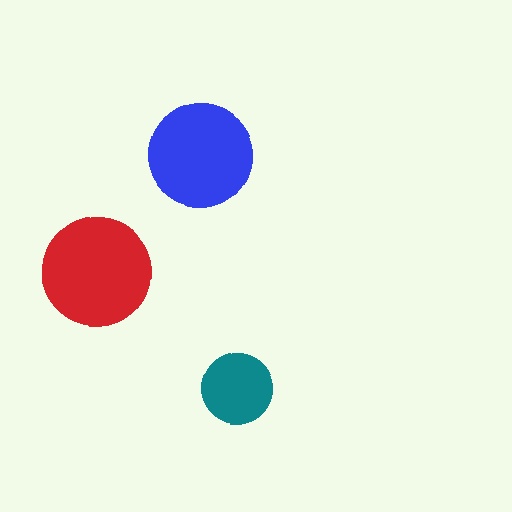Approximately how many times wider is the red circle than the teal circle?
About 1.5 times wider.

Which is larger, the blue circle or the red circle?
The red one.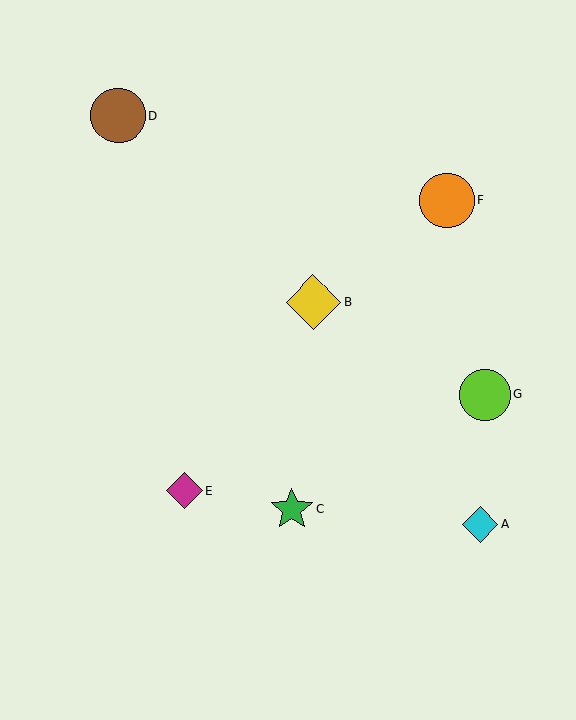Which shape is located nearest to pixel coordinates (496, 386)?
The lime circle (labeled G) at (485, 395) is nearest to that location.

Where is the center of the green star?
The center of the green star is at (292, 509).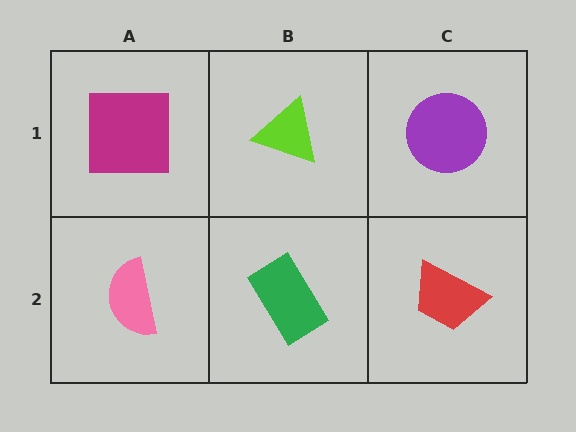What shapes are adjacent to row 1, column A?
A pink semicircle (row 2, column A), a lime triangle (row 1, column B).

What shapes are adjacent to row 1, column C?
A red trapezoid (row 2, column C), a lime triangle (row 1, column B).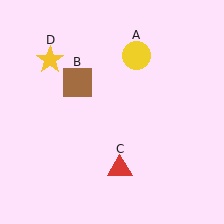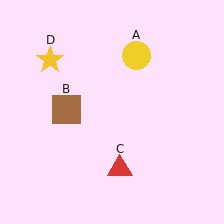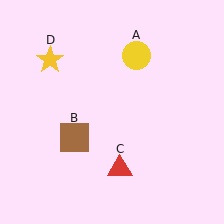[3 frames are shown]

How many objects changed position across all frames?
1 object changed position: brown square (object B).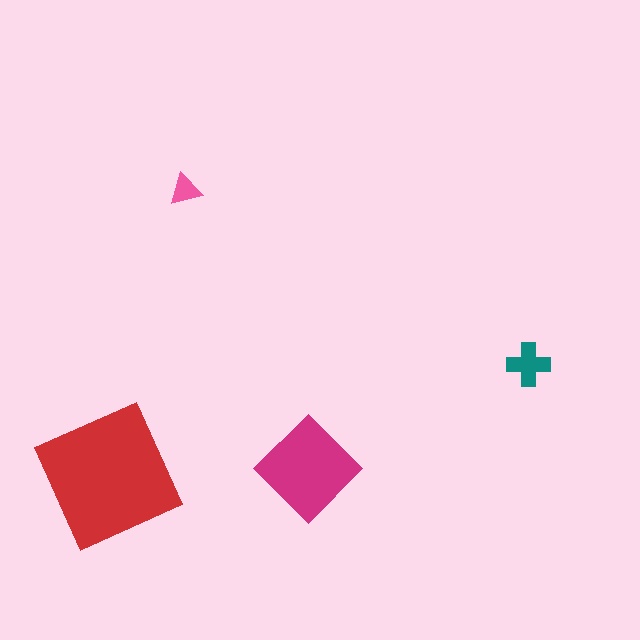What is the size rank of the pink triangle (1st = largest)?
4th.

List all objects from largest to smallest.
The red square, the magenta diamond, the teal cross, the pink triangle.